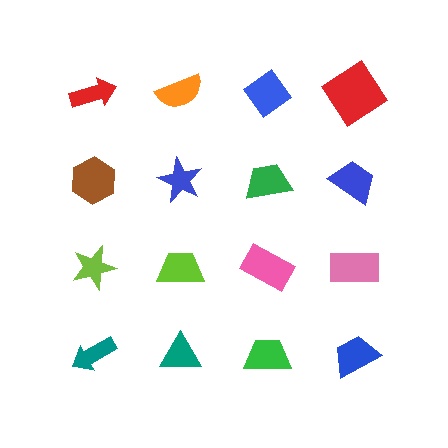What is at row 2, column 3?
A green trapezoid.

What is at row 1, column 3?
A blue diamond.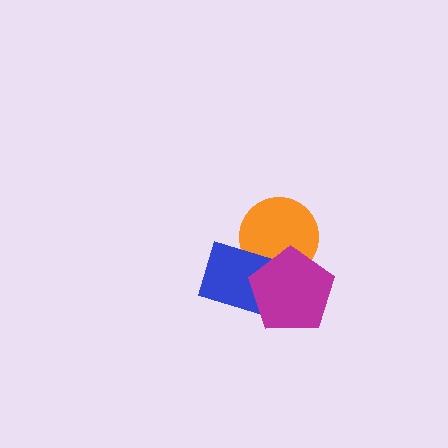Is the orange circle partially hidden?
Yes, it is partially covered by another shape.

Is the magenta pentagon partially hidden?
No, no other shape covers it.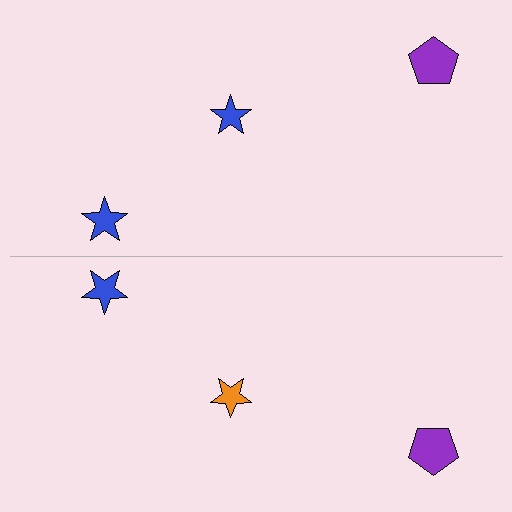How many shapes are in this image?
There are 6 shapes in this image.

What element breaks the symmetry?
The orange star on the bottom side breaks the symmetry — its mirror counterpart is blue.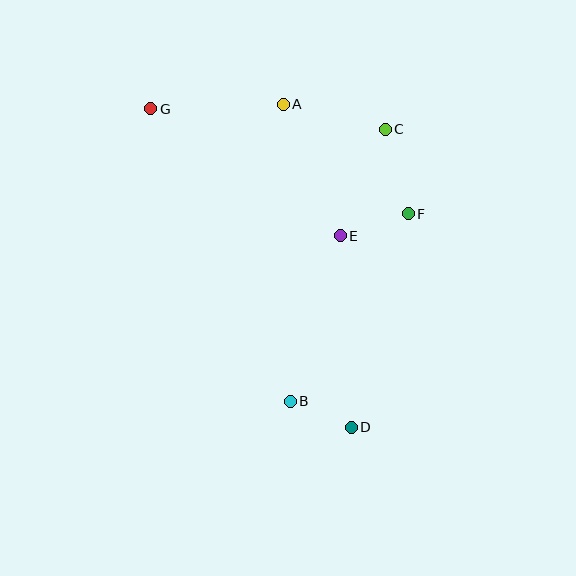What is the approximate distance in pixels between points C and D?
The distance between C and D is approximately 300 pixels.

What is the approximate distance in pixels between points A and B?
The distance between A and B is approximately 297 pixels.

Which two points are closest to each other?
Points B and D are closest to each other.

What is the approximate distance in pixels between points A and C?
The distance between A and C is approximately 105 pixels.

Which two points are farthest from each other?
Points D and G are farthest from each other.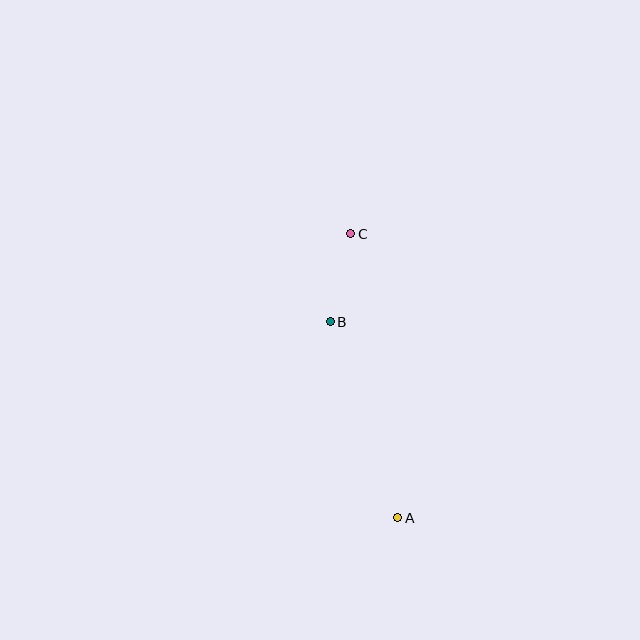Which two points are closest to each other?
Points B and C are closest to each other.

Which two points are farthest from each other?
Points A and C are farthest from each other.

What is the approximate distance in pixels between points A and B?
The distance between A and B is approximately 207 pixels.